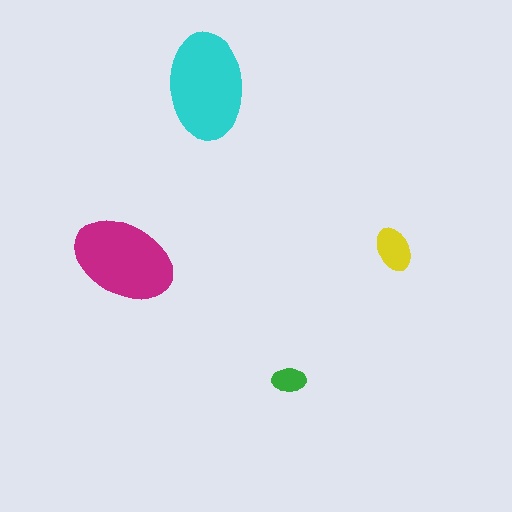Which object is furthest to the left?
The magenta ellipse is leftmost.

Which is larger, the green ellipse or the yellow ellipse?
The yellow one.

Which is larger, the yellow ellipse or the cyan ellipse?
The cyan one.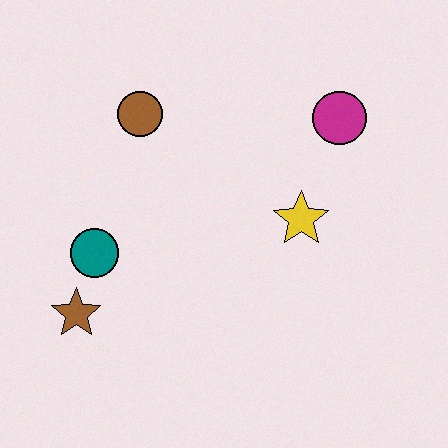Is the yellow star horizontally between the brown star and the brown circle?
No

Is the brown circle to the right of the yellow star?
No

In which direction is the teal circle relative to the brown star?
The teal circle is above the brown star.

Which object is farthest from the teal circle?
The magenta circle is farthest from the teal circle.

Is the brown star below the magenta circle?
Yes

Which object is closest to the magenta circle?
The yellow star is closest to the magenta circle.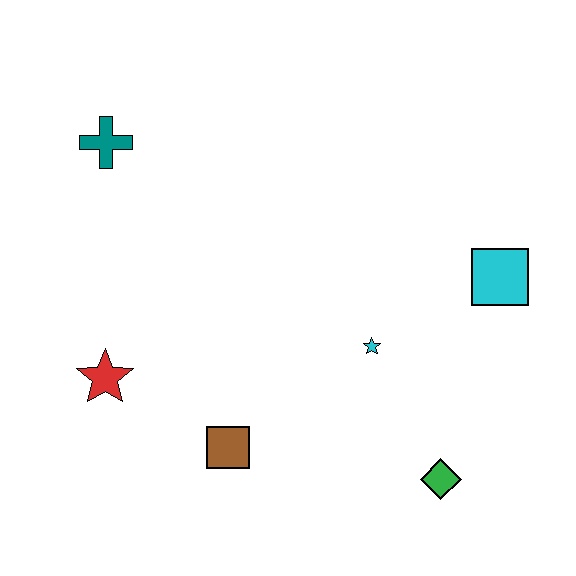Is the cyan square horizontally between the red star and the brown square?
No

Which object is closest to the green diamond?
The cyan star is closest to the green diamond.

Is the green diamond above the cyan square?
No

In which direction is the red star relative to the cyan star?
The red star is to the left of the cyan star.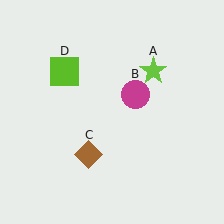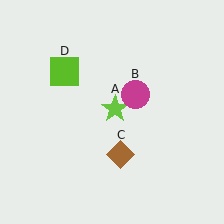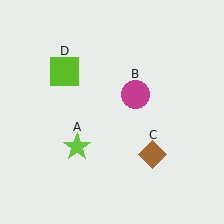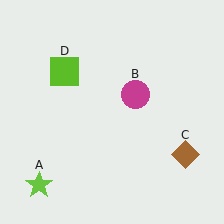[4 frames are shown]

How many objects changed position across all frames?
2 objects changed position: lime star (object A), brown diamond (object C).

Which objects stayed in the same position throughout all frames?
Magenta circle (object B) and lime square (object D) remained stationary.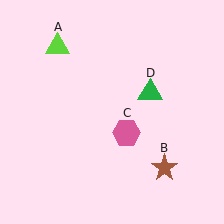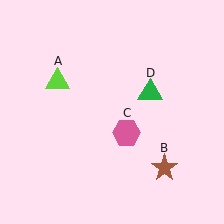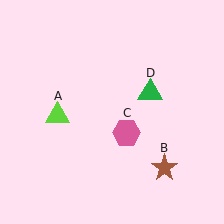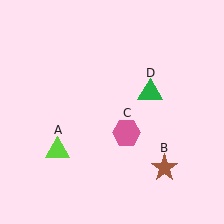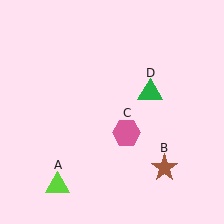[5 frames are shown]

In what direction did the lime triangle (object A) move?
The lime triangle (object A) moved down.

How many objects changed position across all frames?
1 object changed position: lime triangle (object A).